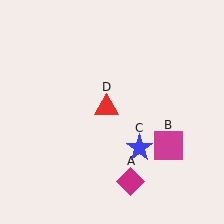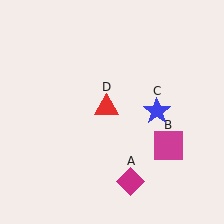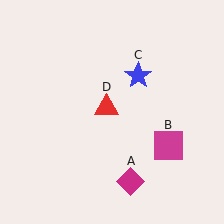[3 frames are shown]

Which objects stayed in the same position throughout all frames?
Magenta diamond (object A) and magenta square (object B) and red triangle (object D) remained stationary.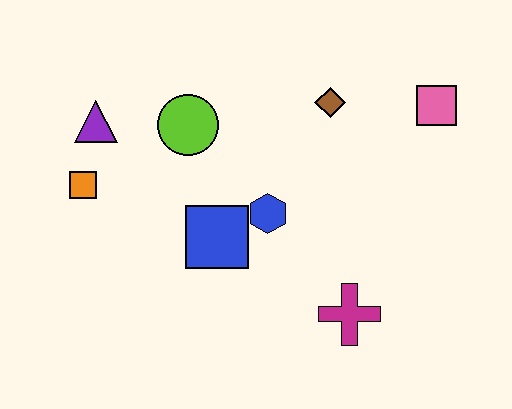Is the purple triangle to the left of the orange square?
No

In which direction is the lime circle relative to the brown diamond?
The lime circle is to the left of the brown diamond.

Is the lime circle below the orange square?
No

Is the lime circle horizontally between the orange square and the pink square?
Yes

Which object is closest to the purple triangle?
The orange square is closest to the purple triangle.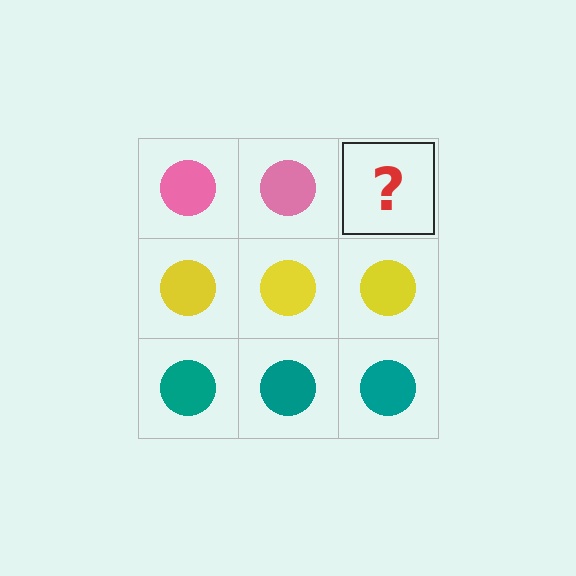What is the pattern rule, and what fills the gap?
The rule is that each row has a consistent color. The gap should be filled with a pink circle.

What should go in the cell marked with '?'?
The missing cell should contain a pink circle.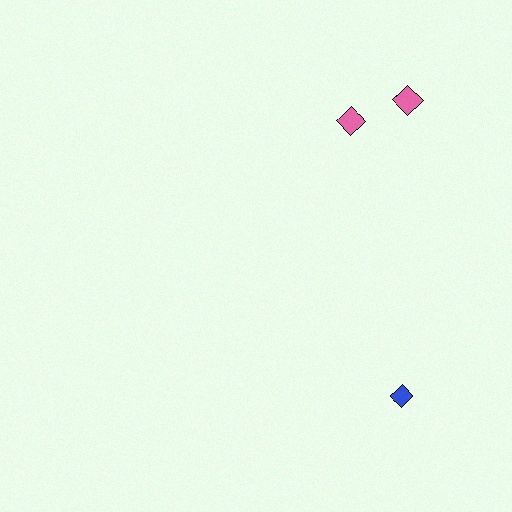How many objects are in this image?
There are 3 objects.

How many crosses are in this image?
There are no crosses.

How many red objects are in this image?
There are no red objects.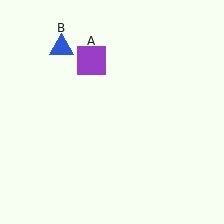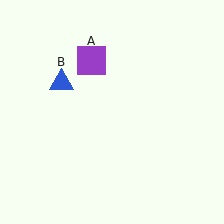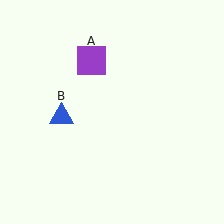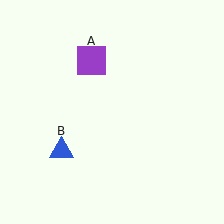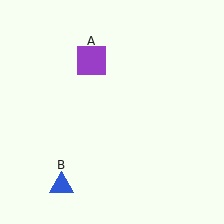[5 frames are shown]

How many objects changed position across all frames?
1 object changed position: blue triangle (object B).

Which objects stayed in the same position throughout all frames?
Purple square (object A) remained stationary.